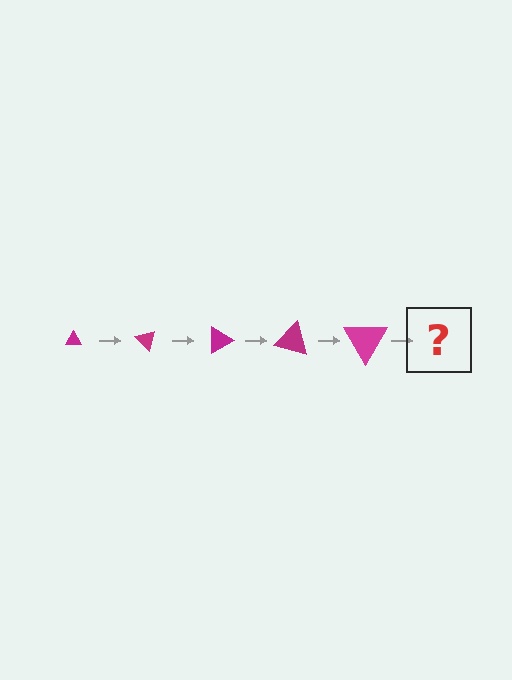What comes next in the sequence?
The next element should be a triangle, larger than the previous one and rotated 225 degrees from the start.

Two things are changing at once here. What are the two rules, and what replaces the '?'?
The two rules are that the triangle grows larger each step and it rotates 45 degrees each step. The '?' should be a triangle, larger than the previous one and rotated 225 degrees from the start.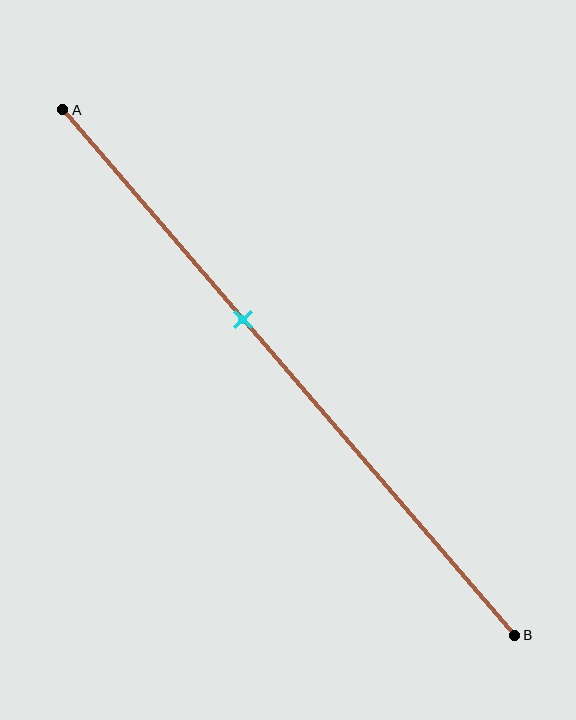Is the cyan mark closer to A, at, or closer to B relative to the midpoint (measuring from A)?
The cyan mark is closer to point A than the midpoint of segment AB.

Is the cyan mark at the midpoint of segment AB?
No, the mark is at about 40% from A, not at the 50% midpoint.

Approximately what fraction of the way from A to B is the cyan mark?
The cyan mark is approximately 40% of the way from A to B.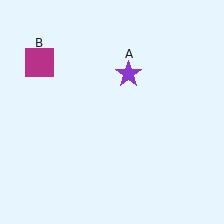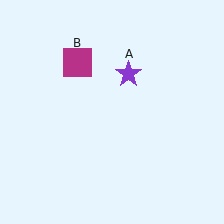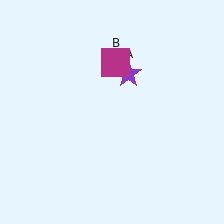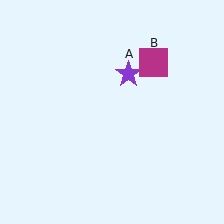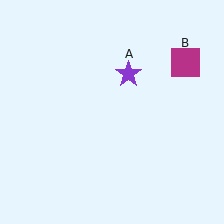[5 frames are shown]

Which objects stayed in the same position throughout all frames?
Purple star (object A) remained stationary.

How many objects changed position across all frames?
1 object changed position: magenta square (object B).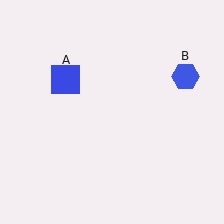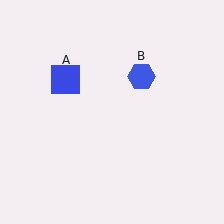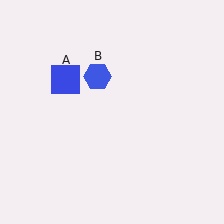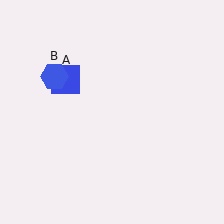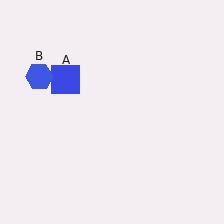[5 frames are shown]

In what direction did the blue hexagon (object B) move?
The blue hexagon (object B) moved left.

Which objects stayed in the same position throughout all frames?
Blue square (object A) remained stationary.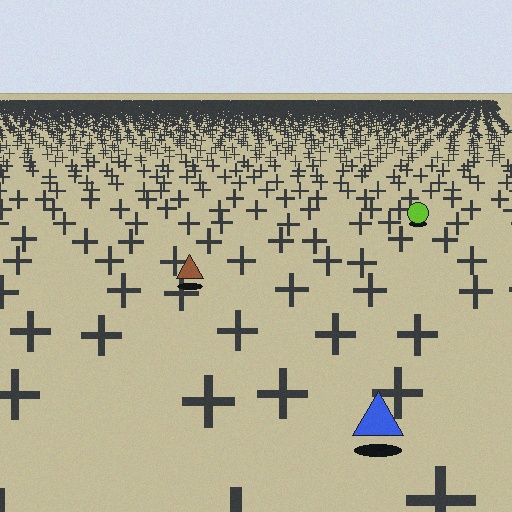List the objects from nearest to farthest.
From nearest to farthest: the blue triangle, the brown triangle, the lime circle.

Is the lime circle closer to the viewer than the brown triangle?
No. The brown triangle is closer — you can tell from the texture gradient: the ground texture is coarser near it.